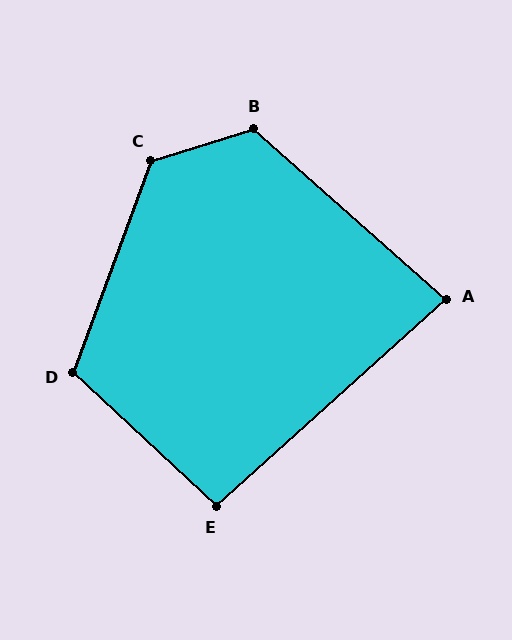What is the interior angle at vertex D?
Approximately 113 degrees (obtuse).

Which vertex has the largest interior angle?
C, at approximately 127 degrees.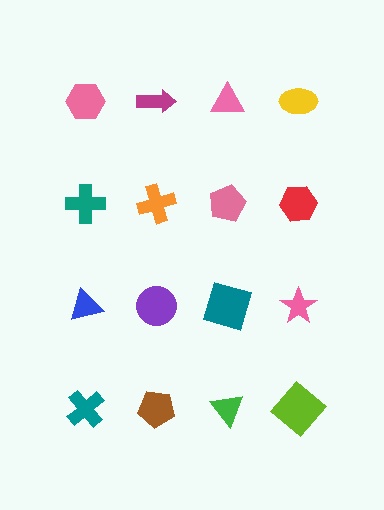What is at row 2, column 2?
An orange cross.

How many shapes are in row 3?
4 shapes.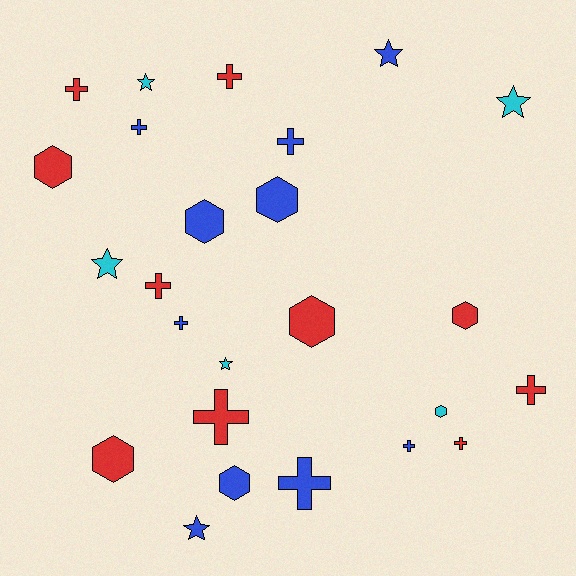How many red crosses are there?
There are 6 red crosses.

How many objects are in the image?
There are 25 objects.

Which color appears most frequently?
Blue, with 10 objects.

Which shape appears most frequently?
Cross, with 11 objects.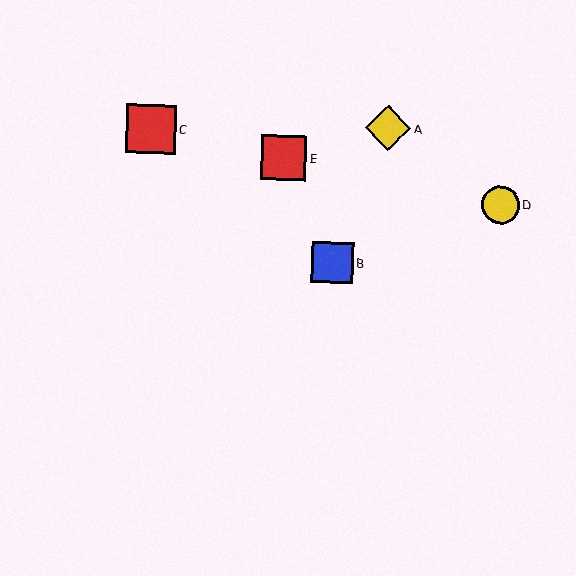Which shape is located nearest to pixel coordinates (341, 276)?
The blue square (labeled B) at (333, 263) is nearest to that location.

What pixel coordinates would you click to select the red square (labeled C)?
Click at (151, 129) to select the red square C.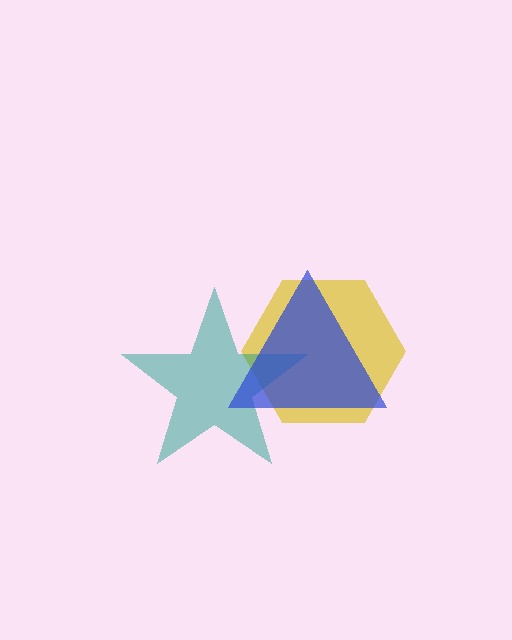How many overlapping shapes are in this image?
There are 3 overlapping shapes in the image.